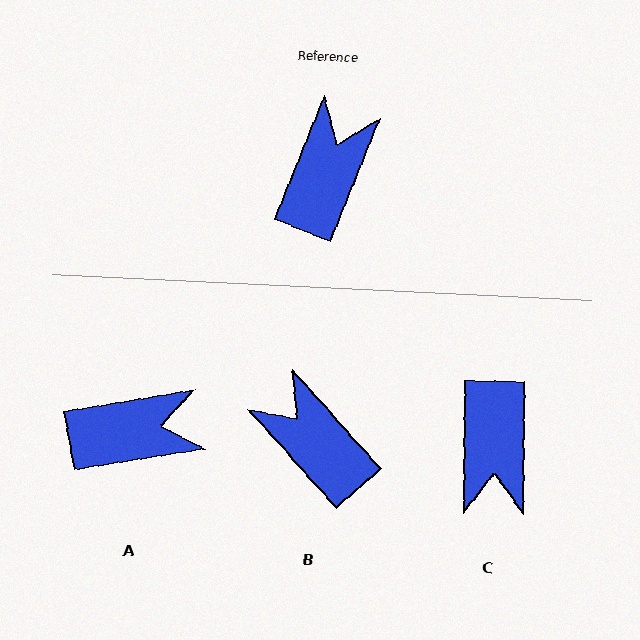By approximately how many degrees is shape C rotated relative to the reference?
Approximately 158 degrees clockwise.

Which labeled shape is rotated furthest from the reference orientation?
C, about 158 degrees away.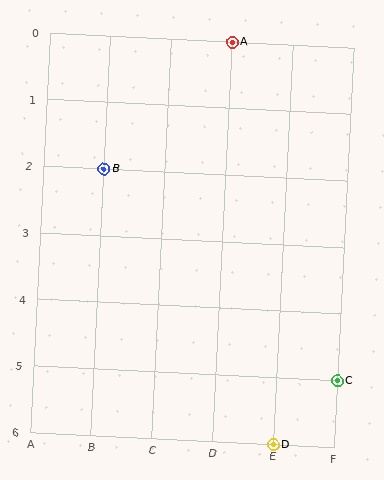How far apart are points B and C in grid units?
Points B and C are 4 columns and 3 rows apart (about 5.0 grid units diagonally).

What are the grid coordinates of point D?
Point D is at grid coordinates (E, 6).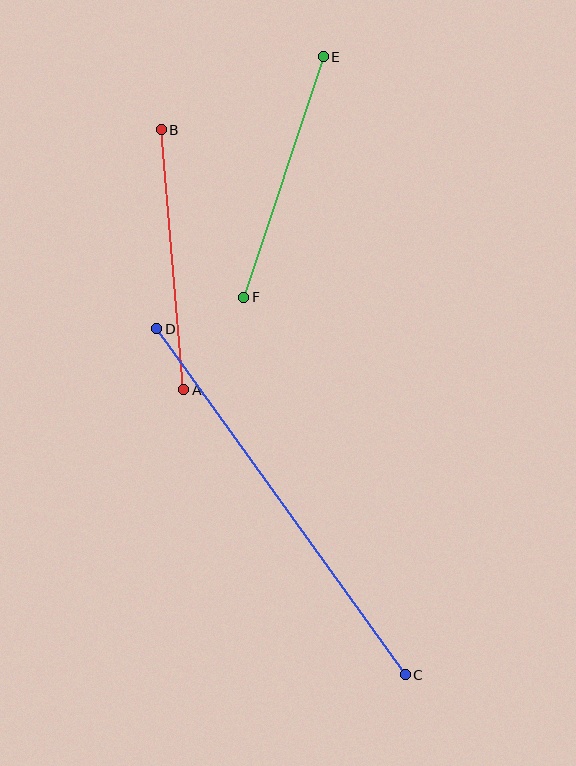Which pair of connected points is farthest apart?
Points C and D are farthest apart.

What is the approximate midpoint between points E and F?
The midpoint is at approximately (284, 177) pixels.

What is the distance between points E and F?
The distance is approximately 253 pixels.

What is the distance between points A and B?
The distance is approximately 261 pixels.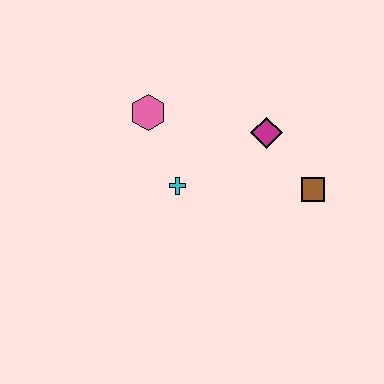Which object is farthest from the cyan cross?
The brown square is farthest from the cyan cross.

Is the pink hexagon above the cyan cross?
Yes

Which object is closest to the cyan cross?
The pink hexagon is closest to the cyan cross.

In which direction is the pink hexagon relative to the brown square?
The pink hexagon is to the left of the brown square.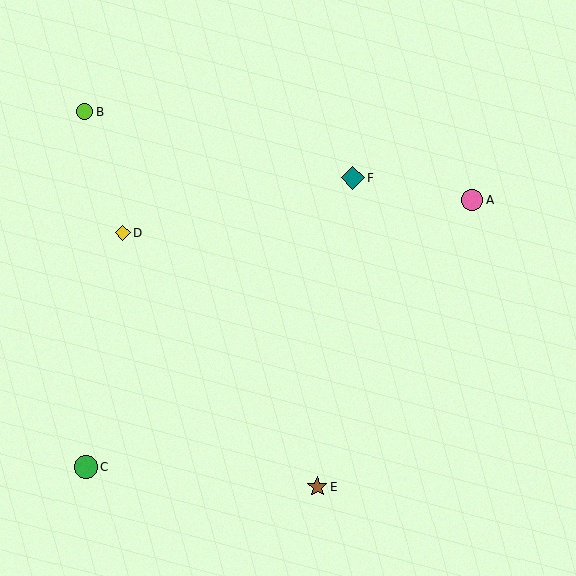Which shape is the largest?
The teal diamond (labeled F) is the largest.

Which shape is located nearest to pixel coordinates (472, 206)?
The pink circle (labeled A) at (472, 199) is nearest to that location.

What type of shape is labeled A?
Shape A is a pink circle.